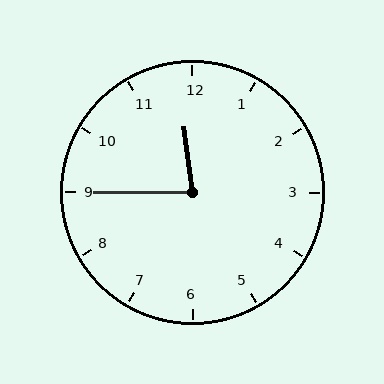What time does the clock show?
11:45.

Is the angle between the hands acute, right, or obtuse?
It is acute.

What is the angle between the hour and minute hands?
Approximately 82 degrees.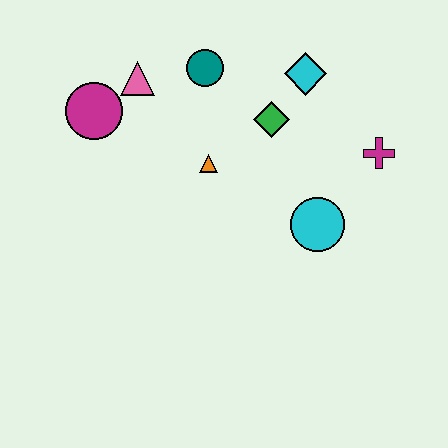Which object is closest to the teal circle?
The pink triangle is closest to the teal circle.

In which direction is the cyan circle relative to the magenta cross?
The cyan circle is below the magenta cross.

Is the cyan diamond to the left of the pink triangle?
No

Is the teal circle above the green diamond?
Yes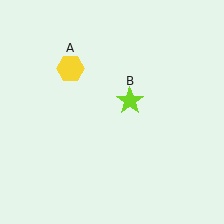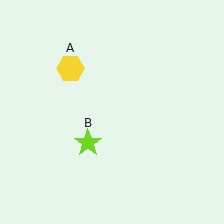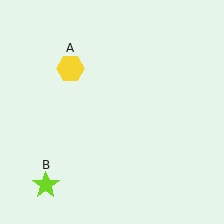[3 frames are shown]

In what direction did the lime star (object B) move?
The lime star (object B) moved down and to the left.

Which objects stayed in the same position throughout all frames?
Yellow hexagon (object A) remained stationary.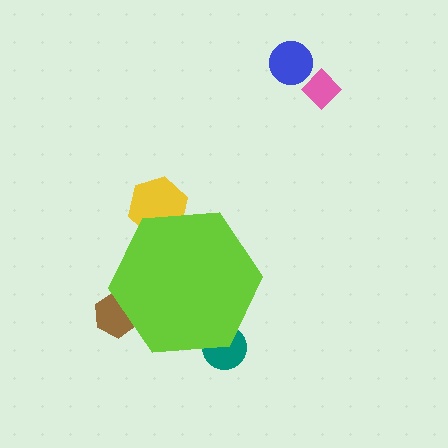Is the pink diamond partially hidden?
No, the pink diamond is fully visible.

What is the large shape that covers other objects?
A lime hexagon.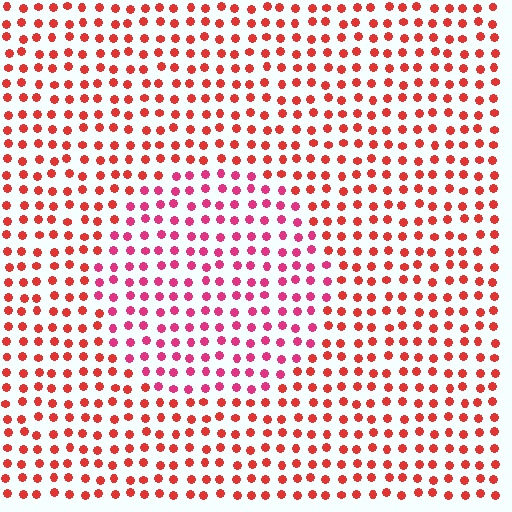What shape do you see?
I see a circle.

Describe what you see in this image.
The image is filled with small red elements in a uniform arrangement. A circle-shaped region is visible where the elements are tinted to a slightly different hue, forming a subtle color boundary.